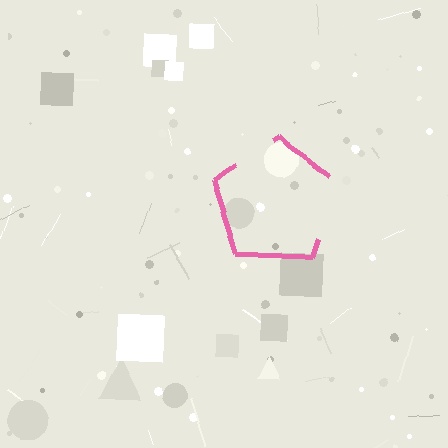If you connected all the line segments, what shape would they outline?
They would outline a pentagon.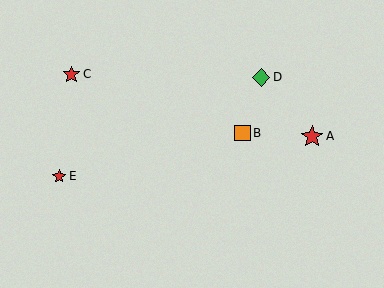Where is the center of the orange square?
The center of the orange square is at (242, 133).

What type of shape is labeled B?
Shape B is an orange square.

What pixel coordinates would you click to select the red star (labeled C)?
Click at (71, 74) to select the red star C.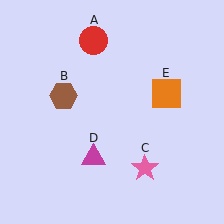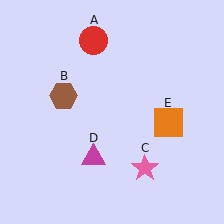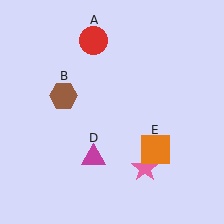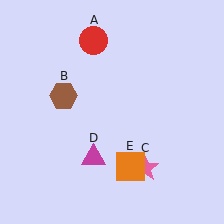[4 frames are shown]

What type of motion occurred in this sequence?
The orange square (object E) rotated clockwise around the center of the scene.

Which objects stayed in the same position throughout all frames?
Red circle (object A) and brown hexagon (object B) and pink star (object C) and magenta triangle (object D) remained stationary.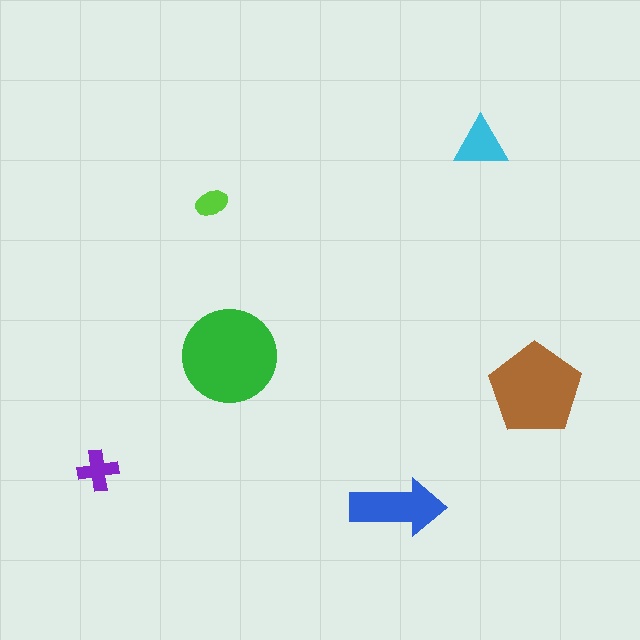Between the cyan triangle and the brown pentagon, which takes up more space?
The brown pentagon.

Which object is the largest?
The green circle.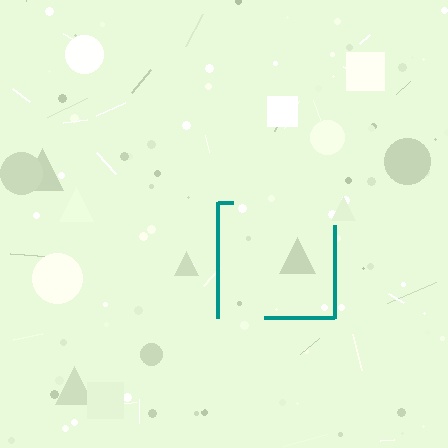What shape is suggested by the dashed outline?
The dashed outline suggests a square.